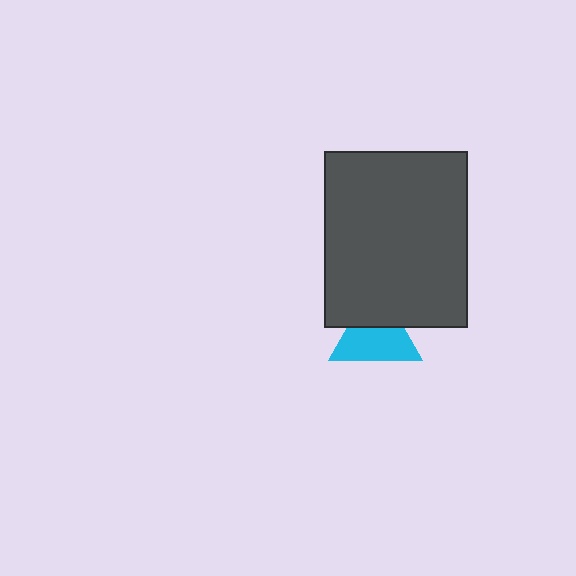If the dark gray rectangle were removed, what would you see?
You would see the complete cyan triangle.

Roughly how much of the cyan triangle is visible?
About half of it is visible (roughly 65%).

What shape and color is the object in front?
The object in front is a dark gray rectangle.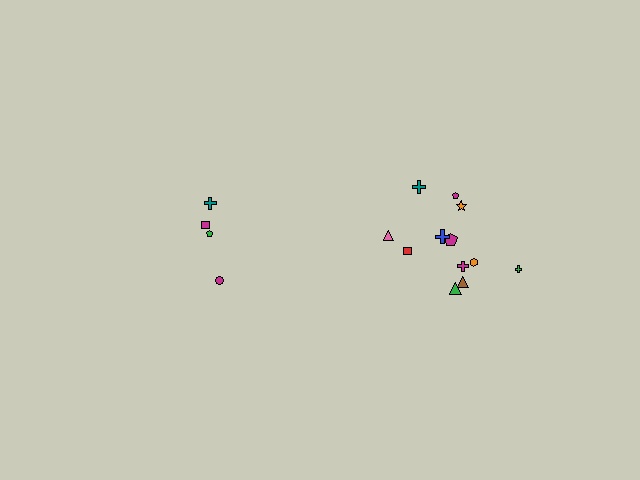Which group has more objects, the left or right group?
The right group.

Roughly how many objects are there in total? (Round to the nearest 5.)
Roughly 15 objects in total.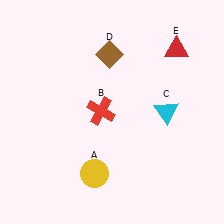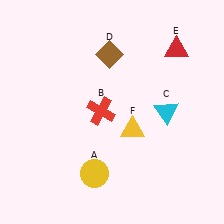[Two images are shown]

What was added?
A yellow triangle (F) was added in Image 2.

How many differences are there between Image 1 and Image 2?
There is 1 difference between the two images.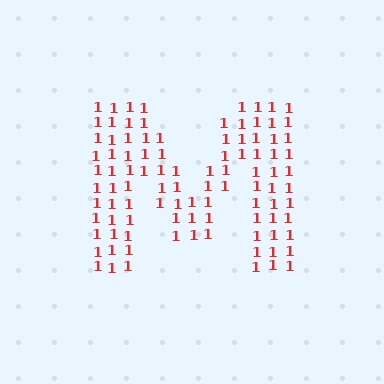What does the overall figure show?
The overall figure shows the letter M.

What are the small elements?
The small elements are digit 1's.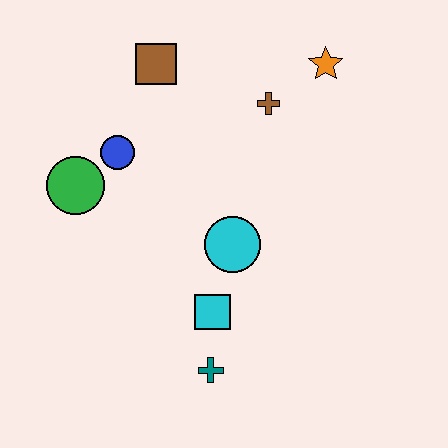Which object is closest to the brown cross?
The orange star is closest to the brown cross.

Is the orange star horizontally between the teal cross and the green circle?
No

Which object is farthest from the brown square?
The teal cross is farthest from the brown square.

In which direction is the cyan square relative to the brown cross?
The cyan square is below the brown cross.